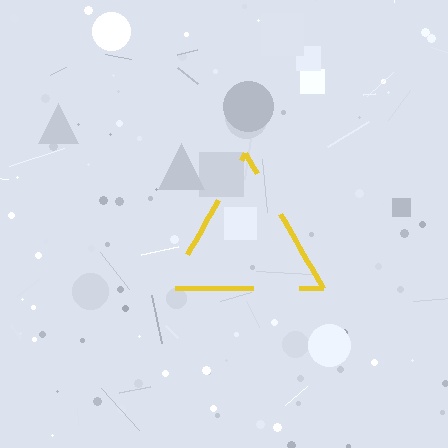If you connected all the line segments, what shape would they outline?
They would outline a triangle.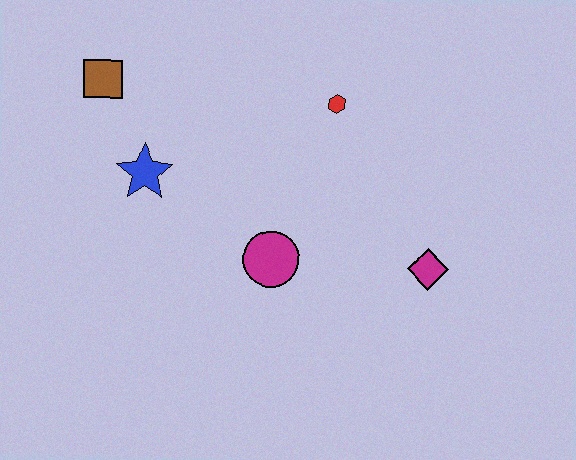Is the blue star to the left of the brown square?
No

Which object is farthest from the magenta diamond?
The brown square is farthest from the magenta diamond.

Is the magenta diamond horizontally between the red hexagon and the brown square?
No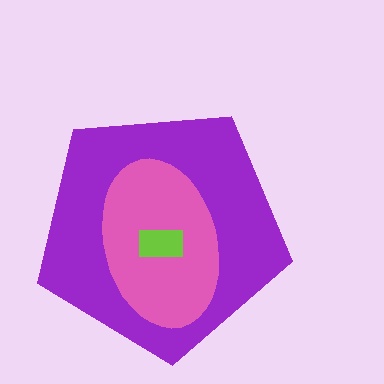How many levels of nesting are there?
3.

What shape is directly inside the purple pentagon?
The pink ellipse.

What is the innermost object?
The lime rectangle.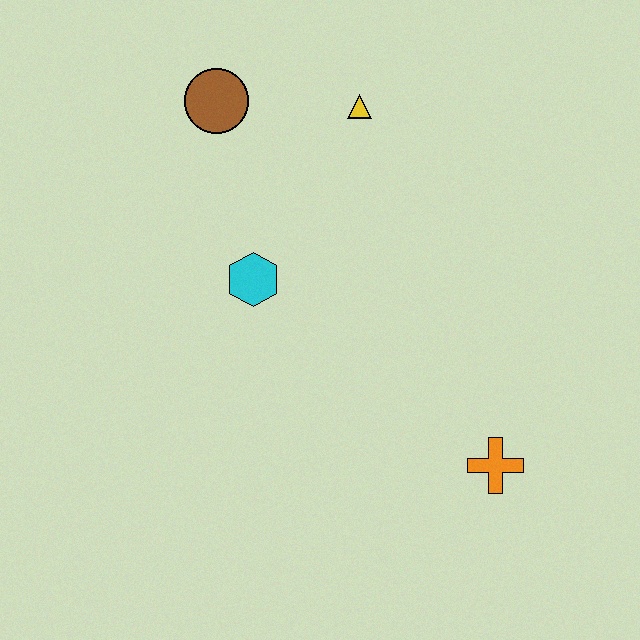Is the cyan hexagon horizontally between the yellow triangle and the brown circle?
Yes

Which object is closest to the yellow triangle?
The brown circle is closest to the yellow triangle.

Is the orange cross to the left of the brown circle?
No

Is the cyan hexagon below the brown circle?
Yes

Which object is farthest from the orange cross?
The brown circle is farthest from the orange cross.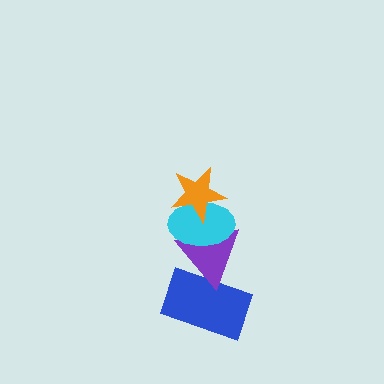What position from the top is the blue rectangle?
The blue rectangle is 4th from the top.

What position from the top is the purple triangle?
The purple triangle is 3rd from the top.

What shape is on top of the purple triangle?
The cyan ellipse is on top of the purple triangle.